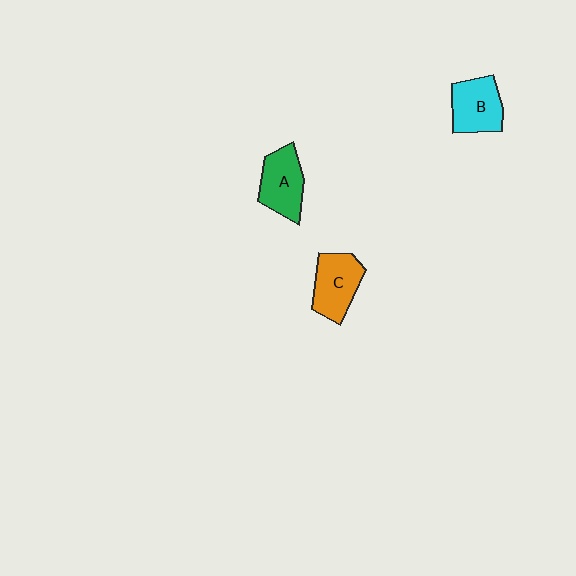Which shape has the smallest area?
Shape B (cyan).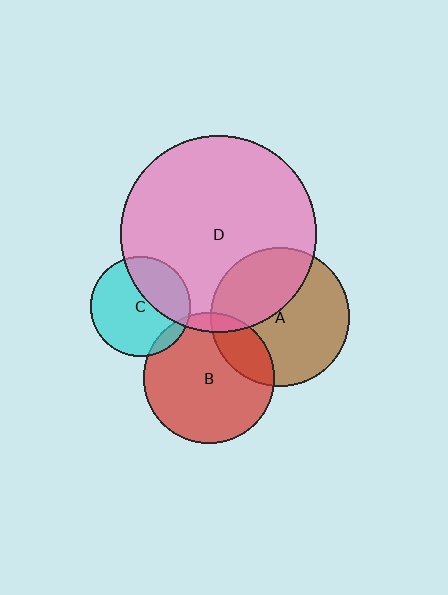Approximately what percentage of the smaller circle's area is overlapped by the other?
Approximately 35%.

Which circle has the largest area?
Circle D (pink).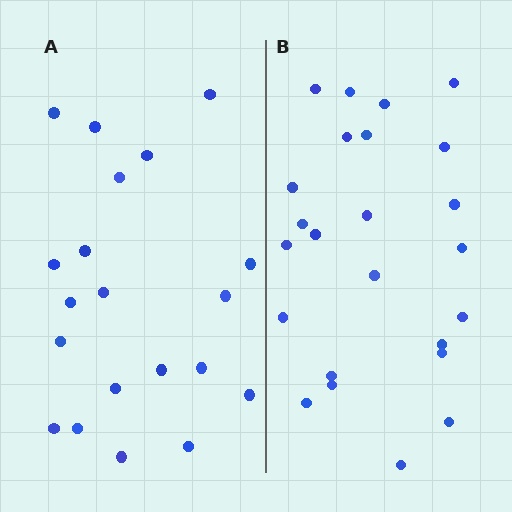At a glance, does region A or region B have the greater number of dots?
Region B (the right region) has more dots.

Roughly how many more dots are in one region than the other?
Region B has about 4 more dots than region A.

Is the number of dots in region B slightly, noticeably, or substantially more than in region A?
Region B has only slightly more — the two regions are fairly close. The ratio is roughly 1.2 to 1.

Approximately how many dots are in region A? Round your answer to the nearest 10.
About 20 dots.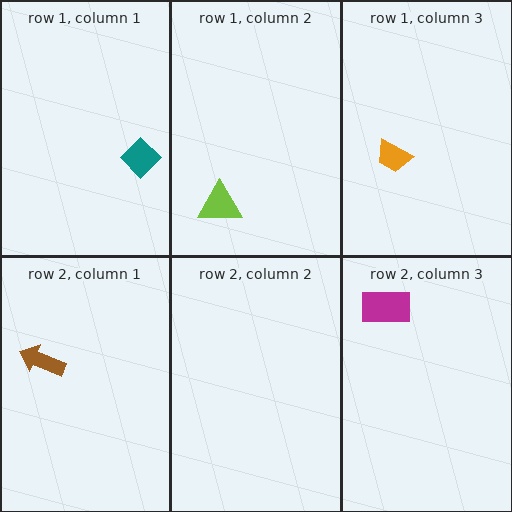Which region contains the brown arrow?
The row 2, column 1 region.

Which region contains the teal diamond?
The row 1, column 1 region.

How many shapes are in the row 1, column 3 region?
1.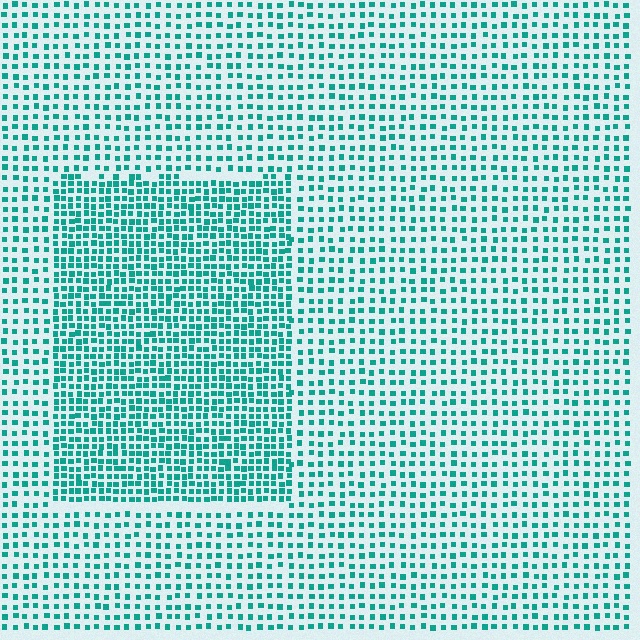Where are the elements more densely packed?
The elements are more densely packed inside the rectangle boundary.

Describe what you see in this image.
The image contains small teal elements arranged at two different densities. A rectangle-shaped region is visible where the elements are more densely packed than the surrounding area.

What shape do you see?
I see a rectangle.